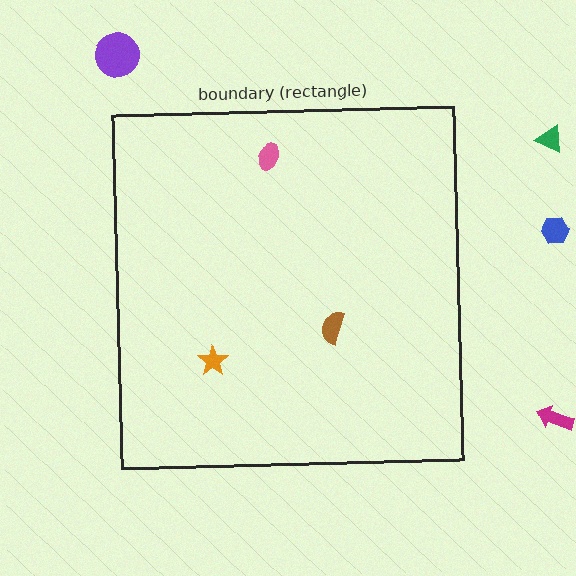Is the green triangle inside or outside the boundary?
Outside.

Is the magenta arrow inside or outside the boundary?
Outside.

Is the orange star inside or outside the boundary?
Inside.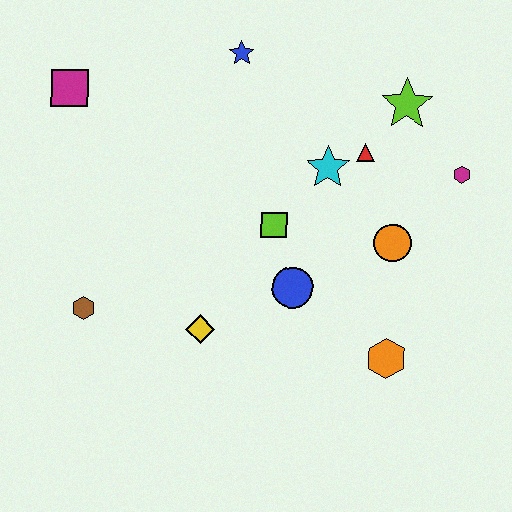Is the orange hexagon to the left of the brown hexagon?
No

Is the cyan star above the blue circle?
Yes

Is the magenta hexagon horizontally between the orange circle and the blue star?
No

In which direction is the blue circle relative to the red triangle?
The blue circle is below the red triangle.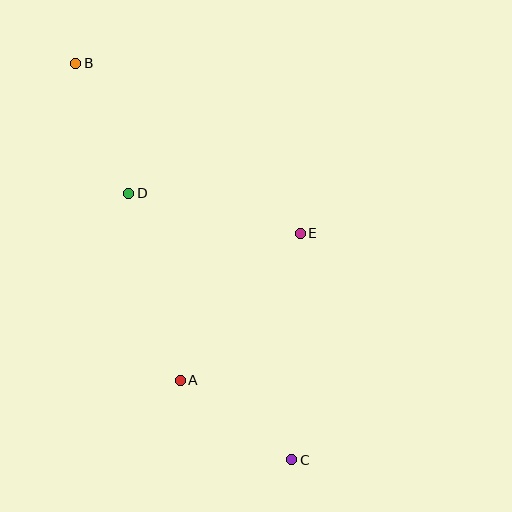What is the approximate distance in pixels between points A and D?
The distance between A and D is approximately 194 pixels.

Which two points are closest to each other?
Points A and C are closest to each other.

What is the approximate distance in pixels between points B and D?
The distance between B and D is approximately 140 pixels.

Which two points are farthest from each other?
Points B and C are farthest from each other.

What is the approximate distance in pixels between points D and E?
The distance between D and E is approximately 176 pixels.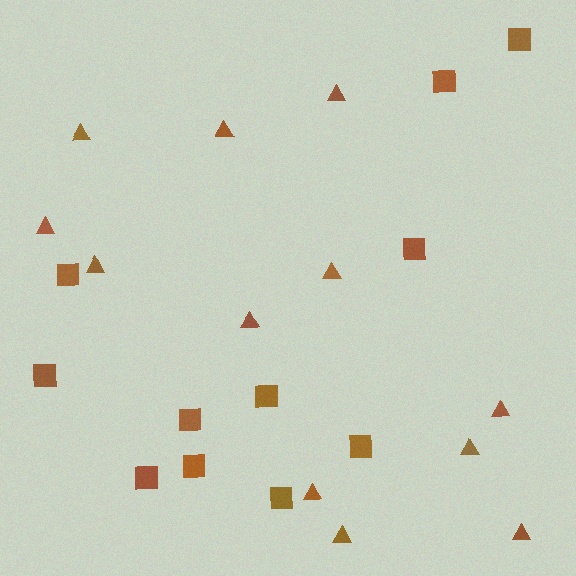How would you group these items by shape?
There are 2 groups: one group of triangles (12) and one group of squares (11).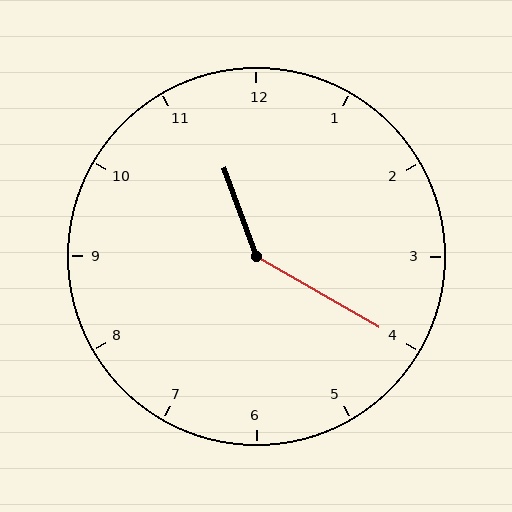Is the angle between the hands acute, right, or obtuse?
It is obtuse.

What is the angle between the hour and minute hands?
Approximately 140 degrees.